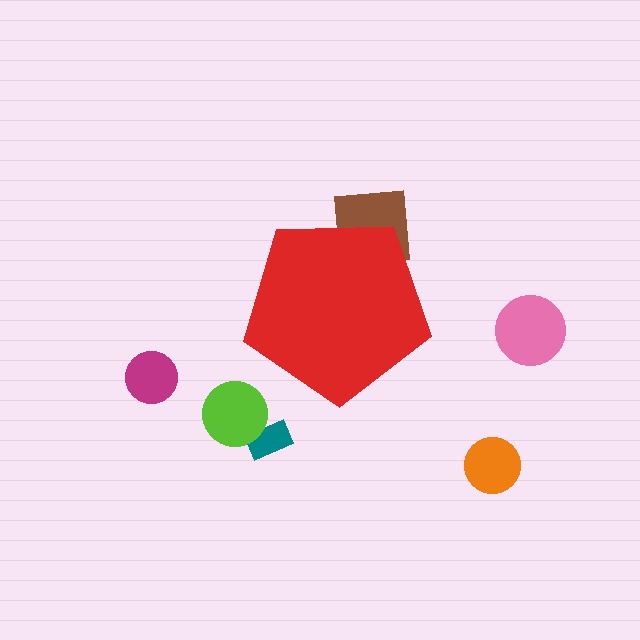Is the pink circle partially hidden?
No, the pink circle is fully visible.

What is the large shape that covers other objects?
A red pentagon.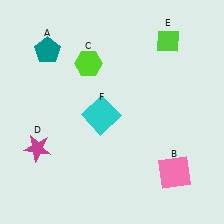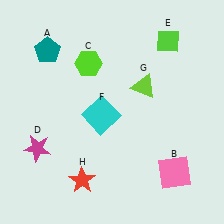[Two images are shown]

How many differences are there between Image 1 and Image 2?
There are 2 differences between the two images.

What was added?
A lime triangle (G), a red star (H) were added in Image 2.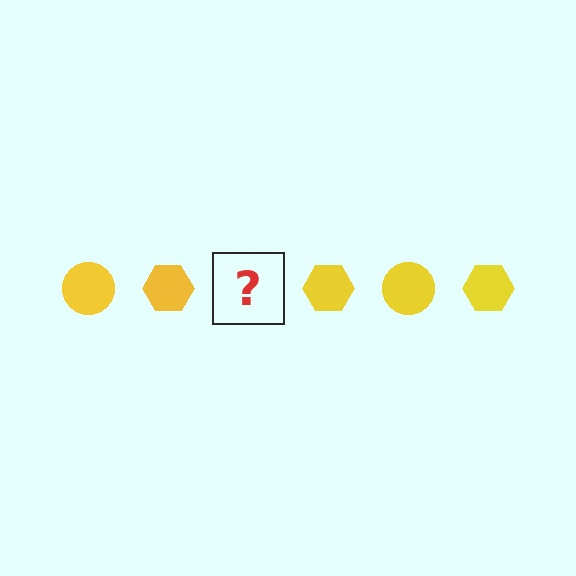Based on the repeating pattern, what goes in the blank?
The blank should be a yellow circle.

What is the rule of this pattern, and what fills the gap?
The rule is that the pattern cycles through circle, hexagon shapes in yellow. The gap should be filled with a yellow circle.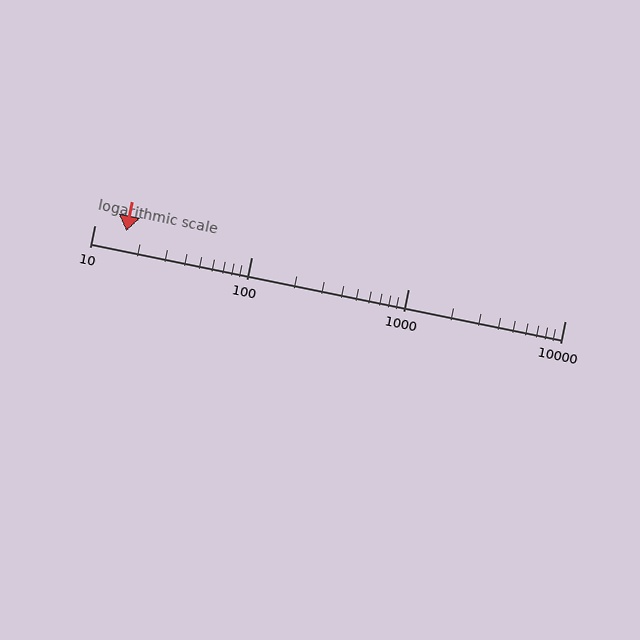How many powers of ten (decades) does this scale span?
The scale spans 3 decades, from 10 to 10000.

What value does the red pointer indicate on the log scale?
The pointer indicates approximately 16.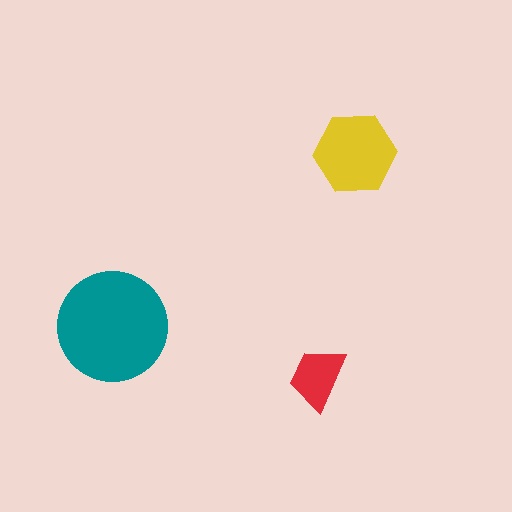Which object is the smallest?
The red trapezoid.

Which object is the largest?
The teal circle.